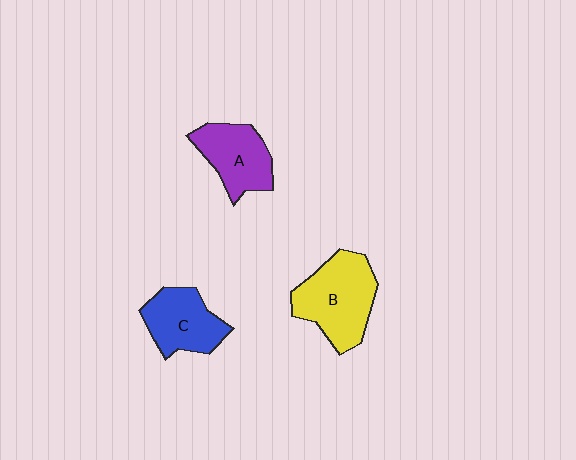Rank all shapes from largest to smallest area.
From largest to smallest: B (yellow), C (blue), A (purple).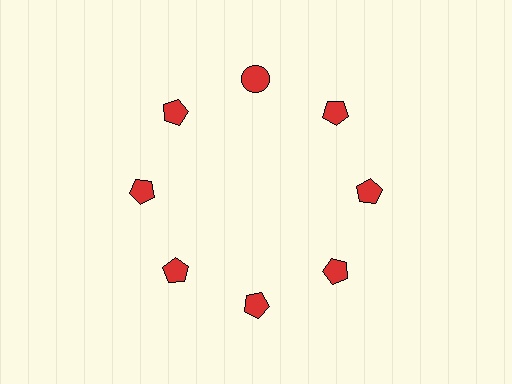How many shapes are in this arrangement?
There are 8 shapes arranged in a ring pattern.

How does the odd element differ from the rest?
It has a different shape: circle instead of pentagon.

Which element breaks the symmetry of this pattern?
The red circle at roughly the 12 o'clock position breaks the symmetry. All other shapes are red pentagons.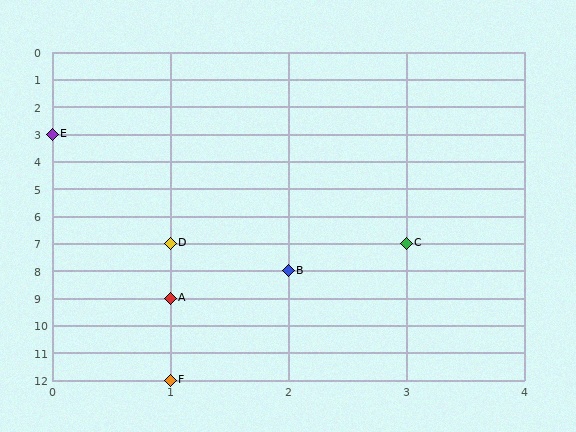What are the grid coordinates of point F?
Point F is at grid coordinates (1, 12).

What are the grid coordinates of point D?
Point D is at grid coordinates (1, 7).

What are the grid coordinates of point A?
Point A is at grid coordinates (1, 9).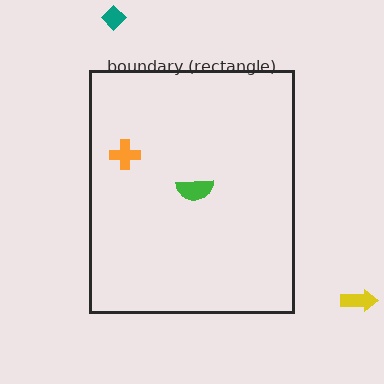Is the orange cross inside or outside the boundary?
Inside.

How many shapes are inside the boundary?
2 inside, 2 outside.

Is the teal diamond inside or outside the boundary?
Outside.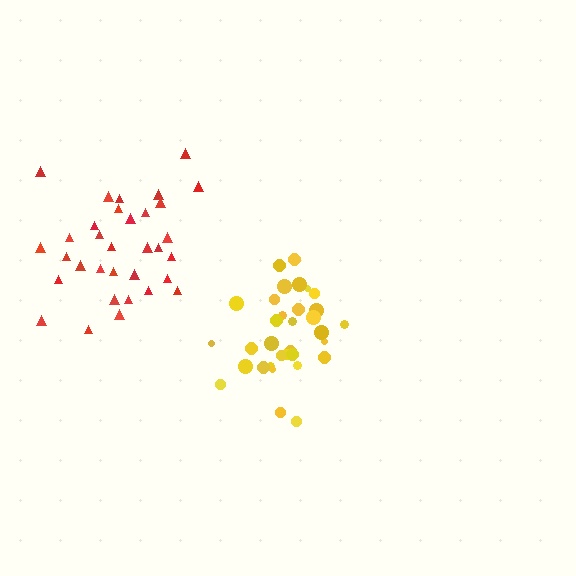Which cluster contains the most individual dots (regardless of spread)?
Red (33).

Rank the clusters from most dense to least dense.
yellow, red.